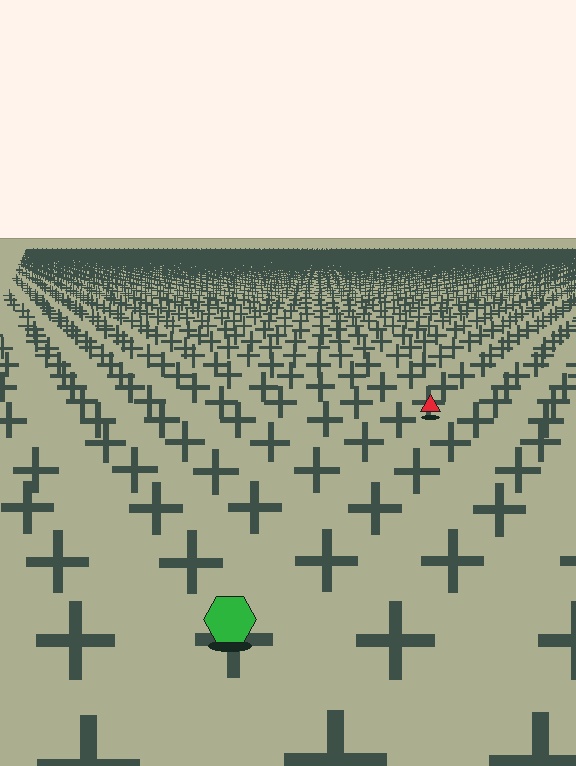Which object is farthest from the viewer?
The red triangle is farthest from the viewer. It appears smaller and the ground texture around it is denser.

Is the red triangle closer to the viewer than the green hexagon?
No. The green hexagon is closer — you can tell from the texture gradient: the ground texture is coarser near it.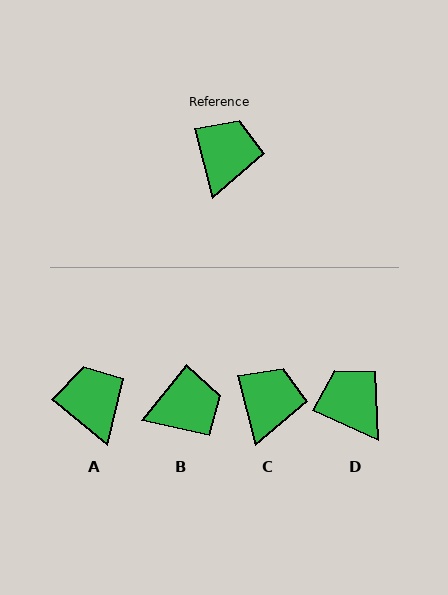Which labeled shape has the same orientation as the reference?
C.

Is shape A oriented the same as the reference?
No, it is off by about 36 degrees.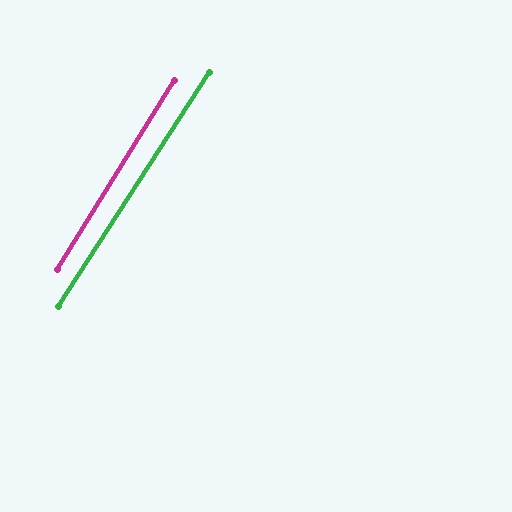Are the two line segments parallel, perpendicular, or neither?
Parallel — their directions differ by only 0.9°.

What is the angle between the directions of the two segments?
Approximately 1 degree.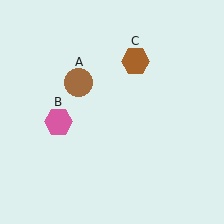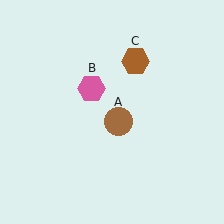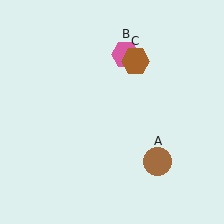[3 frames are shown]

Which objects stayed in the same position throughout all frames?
Brown hexagon (object C) remained stationary.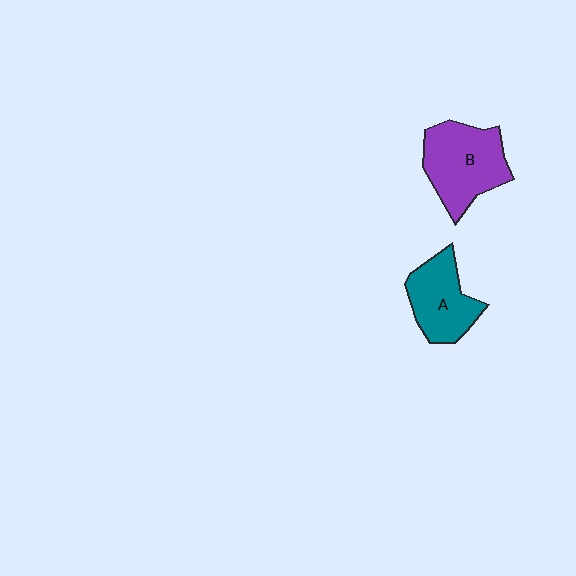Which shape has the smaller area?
Shape A (teal).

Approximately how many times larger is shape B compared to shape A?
Approximately 1.3 times.